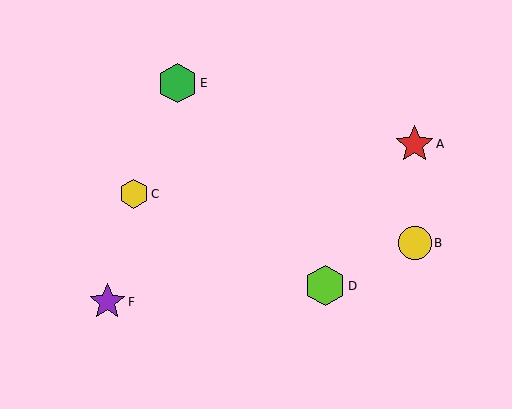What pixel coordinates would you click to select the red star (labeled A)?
Click at (415, 144) to select the red star A.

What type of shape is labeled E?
Shape E is a green hexagon.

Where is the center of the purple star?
The center of the purple star is at (107, 302).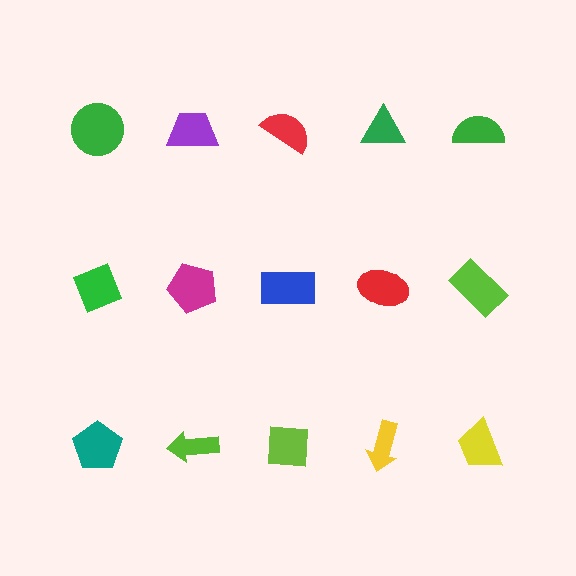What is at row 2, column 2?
A magenta pentagon.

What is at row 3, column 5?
A yellow trapezoid.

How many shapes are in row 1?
5 shapes.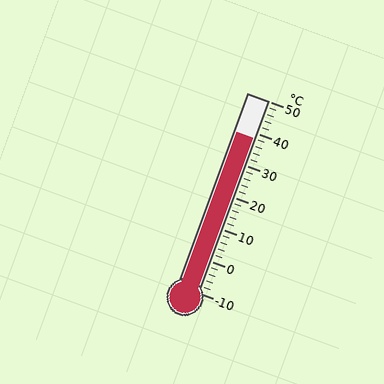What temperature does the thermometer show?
The thermometer shows approximately 38°C.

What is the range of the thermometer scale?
The thermometer scale ranges from -10°C to 50°C.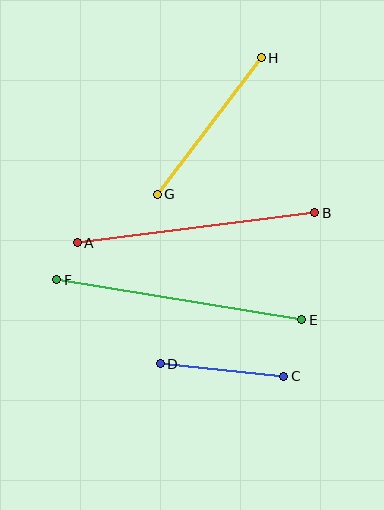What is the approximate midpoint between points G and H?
The midpoint is at approximately (209, 126) pixels.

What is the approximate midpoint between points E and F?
The midpoint is at approximately (179, 300) pixels.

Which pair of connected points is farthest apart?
Points E and F are farthest apart.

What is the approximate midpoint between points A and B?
The midpoint is at approximately (196, 228) pixels.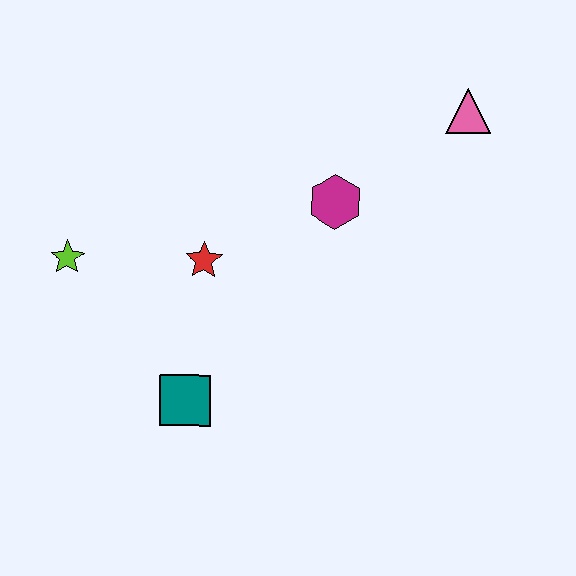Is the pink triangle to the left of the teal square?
No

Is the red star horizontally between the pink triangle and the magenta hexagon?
No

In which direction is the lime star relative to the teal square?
The lime star is above the teal square.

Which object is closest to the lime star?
The red star is closest to the lime star.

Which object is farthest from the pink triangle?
The lime star is farthest from the pink triangle.